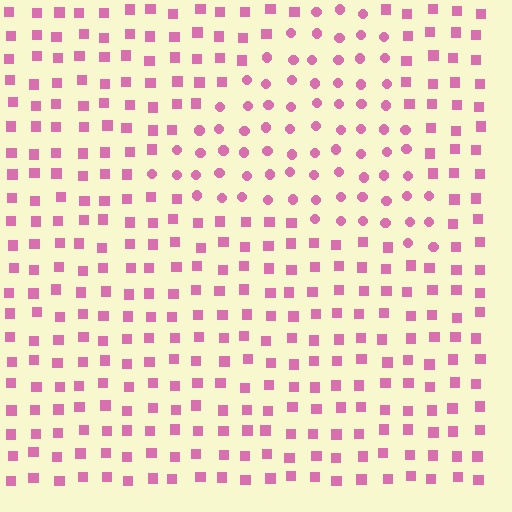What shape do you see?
I see a triangle.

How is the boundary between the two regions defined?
The boundary is defined by a change in element shape: circles inside vs. squares outside. All elements share the same color and spacing.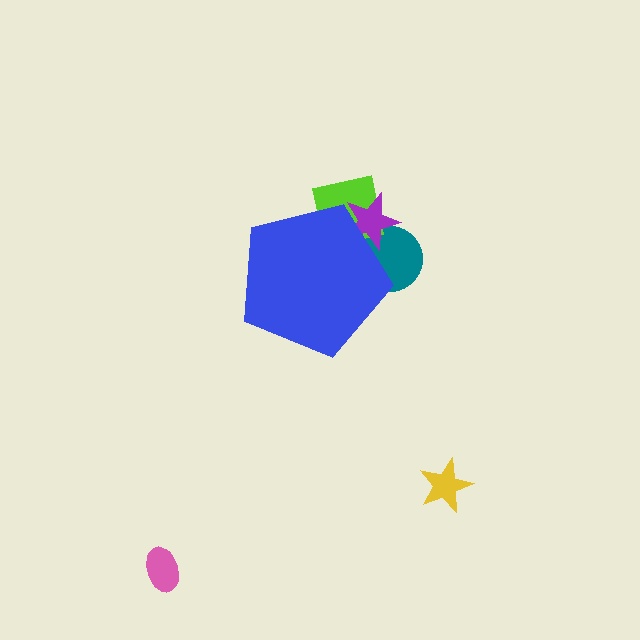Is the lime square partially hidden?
Yes, the lime square is partially hidden behind the blue pentagon.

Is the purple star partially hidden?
Yes, the purple star is partially hidden behind the blue pentagon.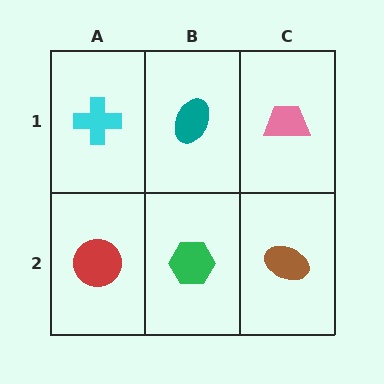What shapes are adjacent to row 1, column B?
A green hexagon (row 2, column B), a cyan cross (row 1, column A), a pink trapezoid (row 1, column C).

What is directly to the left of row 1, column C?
A teal ellipse.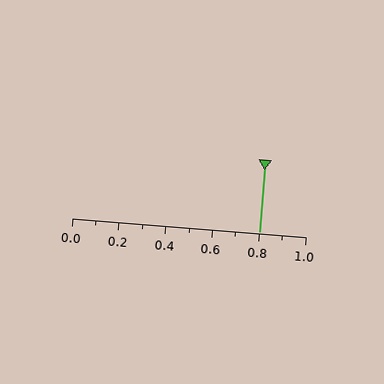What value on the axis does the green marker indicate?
The marker indicates approximately 0.8.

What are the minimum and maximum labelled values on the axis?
The axis runs from 0.0 to 1.0.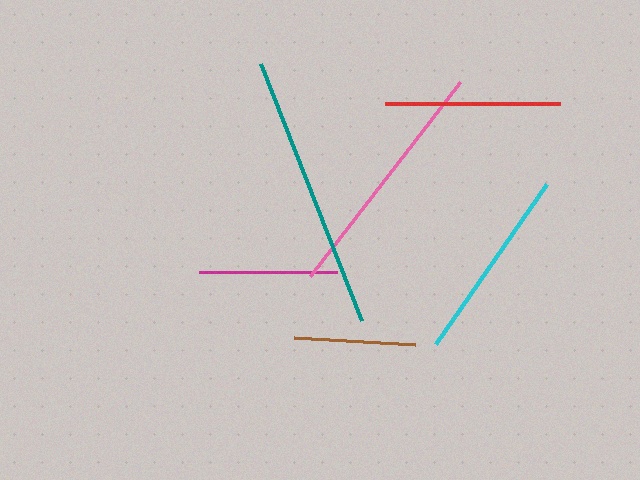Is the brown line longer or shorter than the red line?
The red line is longer than the brown line.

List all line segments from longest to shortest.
From longest to shortest: teal, pink, cyan, red, magenta, brown.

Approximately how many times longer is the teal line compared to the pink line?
The teal line is approximately 1.1 times the length of the pink line.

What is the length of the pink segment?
The pink segment is approximately 245 pixels long.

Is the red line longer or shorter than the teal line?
The teal line is longer than the red line.